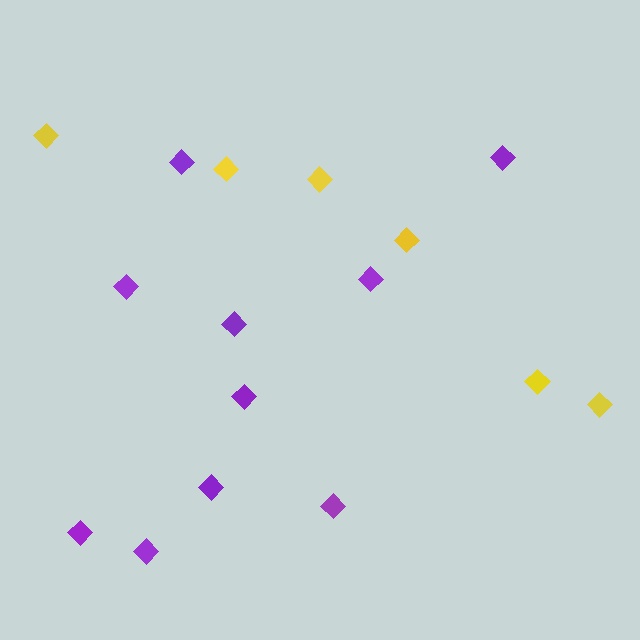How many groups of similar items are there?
There are 2 groups: one group of purple diamonds (10) and one group of yellow diamonds (6).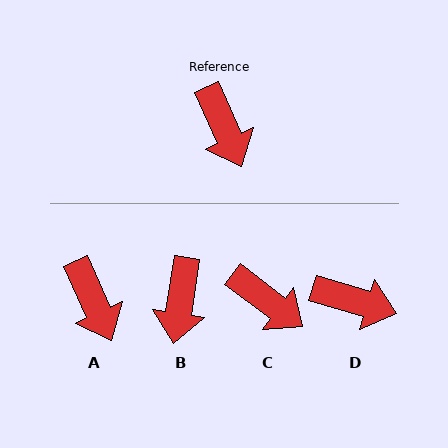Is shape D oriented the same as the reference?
No, it is off by about 49 degrees.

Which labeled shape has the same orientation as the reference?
A.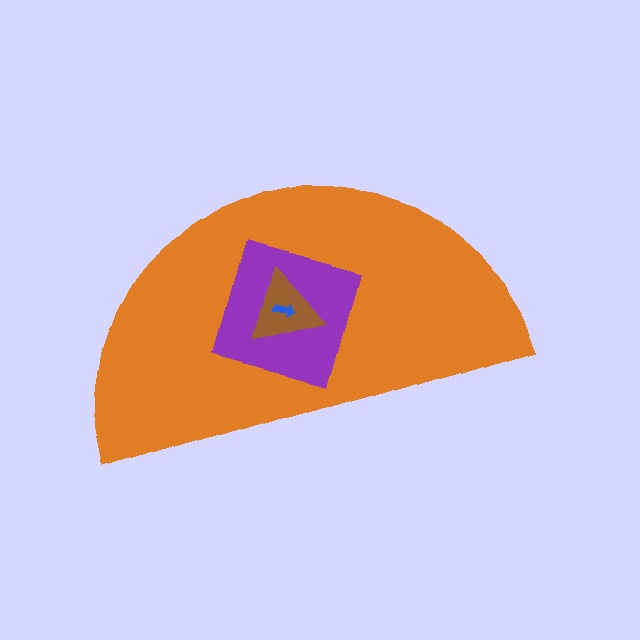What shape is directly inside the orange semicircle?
The purple square.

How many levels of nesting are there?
4.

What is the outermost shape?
The orange semicircle.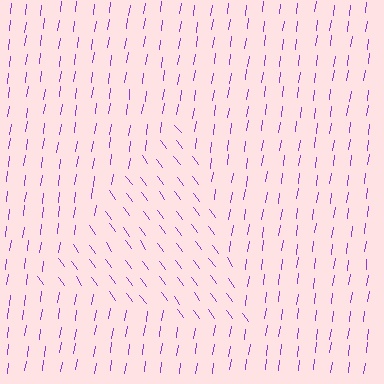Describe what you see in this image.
The image is filled with small purple line segments. A triangle region in the image has lines oriented differently from the surrounding lines, creating a visible texture boundary.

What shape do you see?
I see a triangle.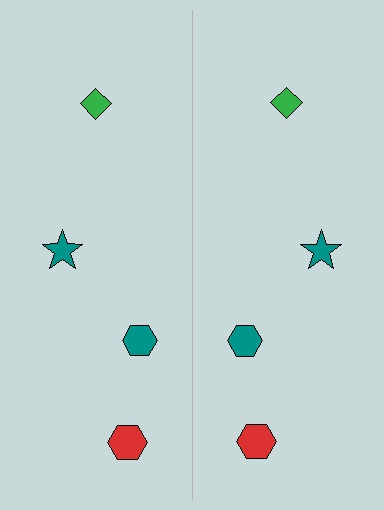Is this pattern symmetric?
Yes, this pattern has bilateral (reflection) symmetry.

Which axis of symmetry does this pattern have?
The pattern has a vertical axis of symmetry running through the center of the image.